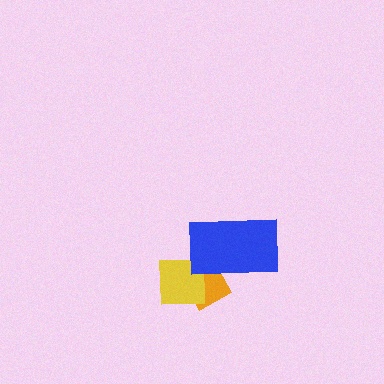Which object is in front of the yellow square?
The blue rectangle is in front of the yellow square.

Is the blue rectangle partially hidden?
No, no other shape covers it.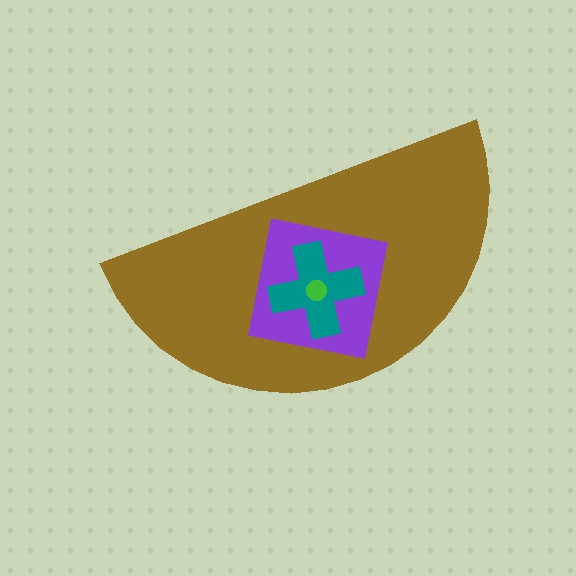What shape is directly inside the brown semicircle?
The purple square.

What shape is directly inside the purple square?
The teal cross.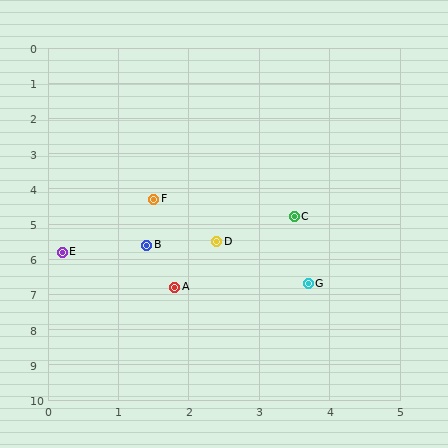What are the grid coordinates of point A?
Point A is at approximately (1.8, 6.8).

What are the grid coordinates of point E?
Point E is at approximately (0.2, 5.8).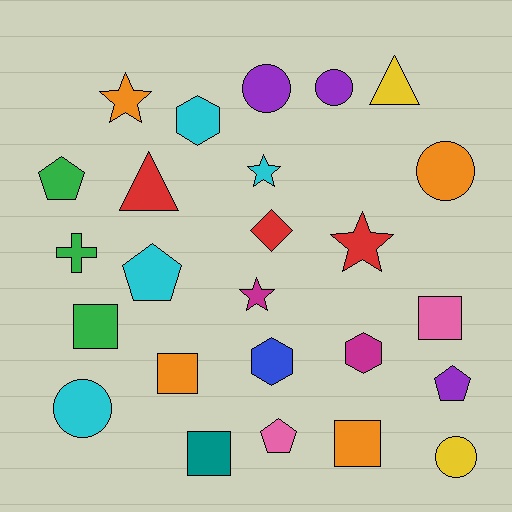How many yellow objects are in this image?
There are 2 yellow objects.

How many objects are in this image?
There are 25 objects.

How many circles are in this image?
There are 5 circles.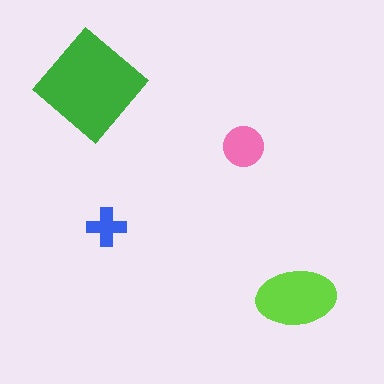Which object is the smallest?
The blue cross.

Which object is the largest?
The green diamond.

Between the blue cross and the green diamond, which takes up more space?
The green diamond.